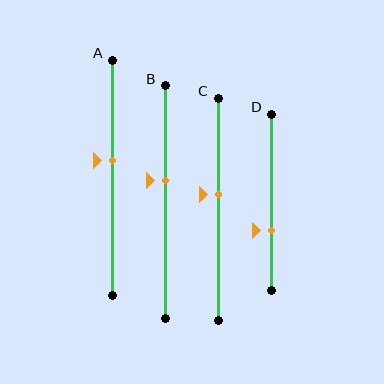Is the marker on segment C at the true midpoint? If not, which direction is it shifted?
No, the marker on segment C is shifted upward by about 7% of the segment length.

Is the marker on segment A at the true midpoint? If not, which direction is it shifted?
No, the marker on segment A is shifted upward by about 7% of the segment length.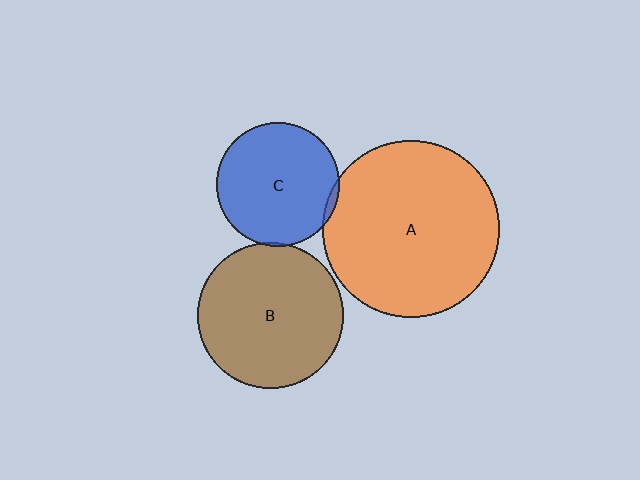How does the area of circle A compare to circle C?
Approximately 2.1 times.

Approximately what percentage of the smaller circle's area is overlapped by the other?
Approximately 5%.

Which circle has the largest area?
Circle A (orange).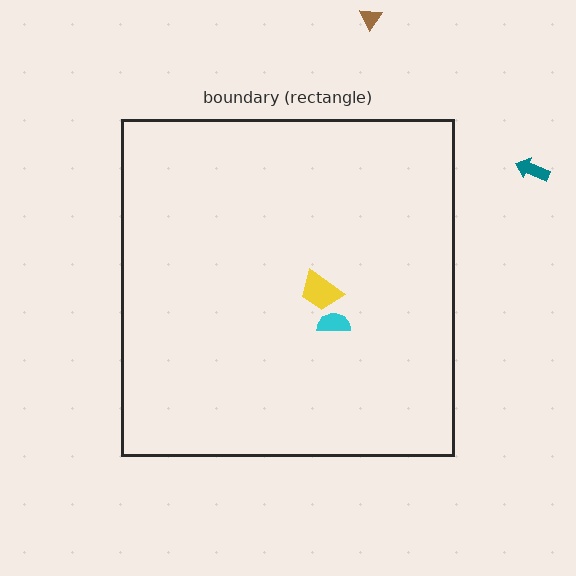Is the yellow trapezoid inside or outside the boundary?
Inside.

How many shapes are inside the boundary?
2 inside, 2 outside.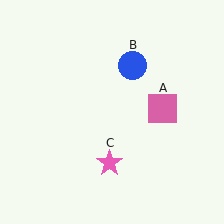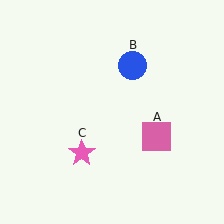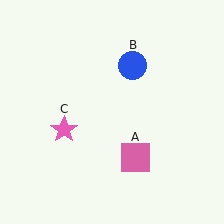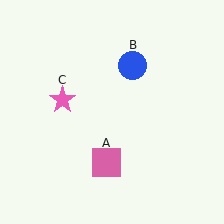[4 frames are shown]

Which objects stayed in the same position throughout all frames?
Blue circle (object B) remained stationary.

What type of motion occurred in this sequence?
The pink square (object A), pink star (object C) rotated clockwise around the center of the scene.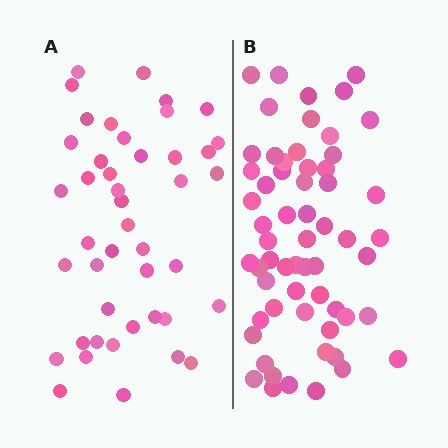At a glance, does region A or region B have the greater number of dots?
Region B (the right region) has more dots.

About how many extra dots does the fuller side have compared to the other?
Region B has approximately 15 more dots than region A.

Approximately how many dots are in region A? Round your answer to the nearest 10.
About 40 dots. (The exact count is 44, which rounds to 40.)